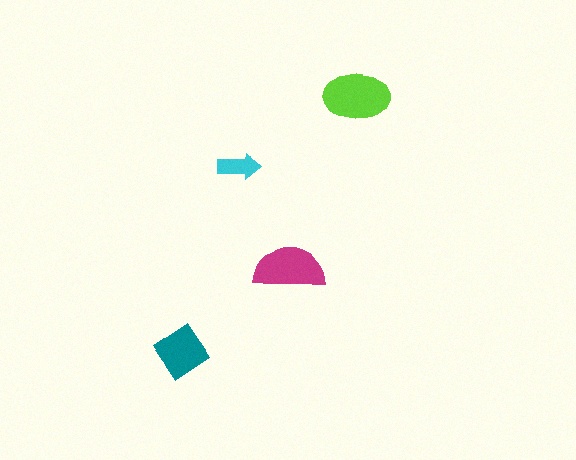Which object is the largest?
The lime ellipse.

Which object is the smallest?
The cyan arrow.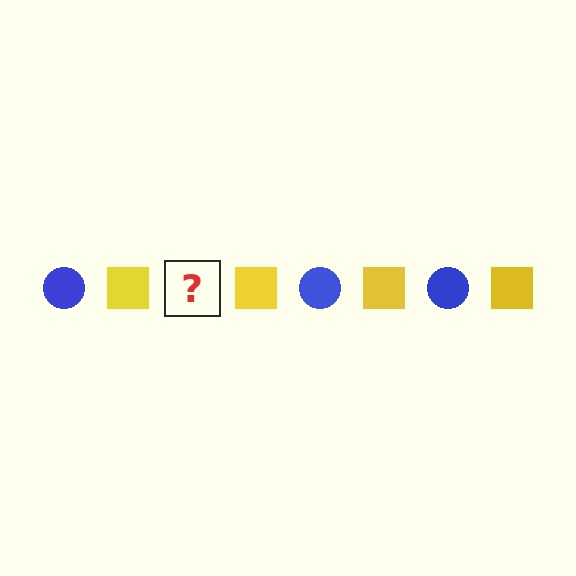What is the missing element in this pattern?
The missing element is a blue circle.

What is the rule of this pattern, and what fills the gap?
The rule is that the pattern alternates between blue circle and yellow square. The gap should be filled with a blue circle.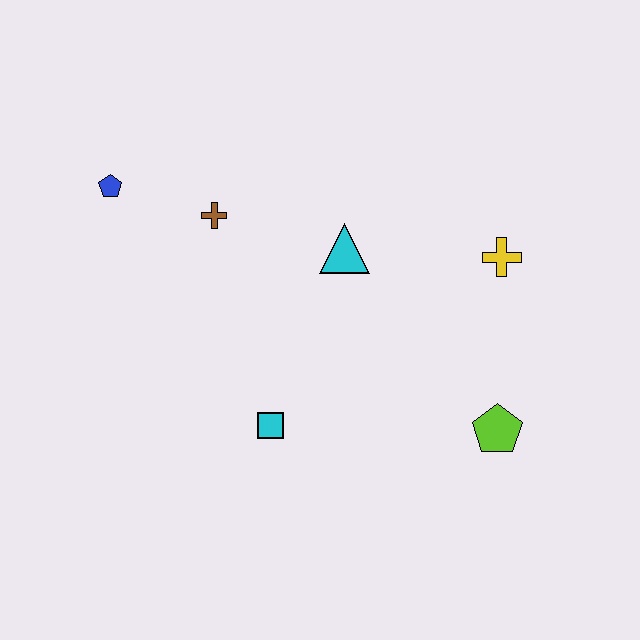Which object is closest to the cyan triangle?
The brown cross is closest to the cyan triangle.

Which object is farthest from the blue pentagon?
The lime pentagon is farthest from the blue pentagon.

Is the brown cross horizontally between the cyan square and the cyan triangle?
No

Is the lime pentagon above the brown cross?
No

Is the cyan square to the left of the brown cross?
No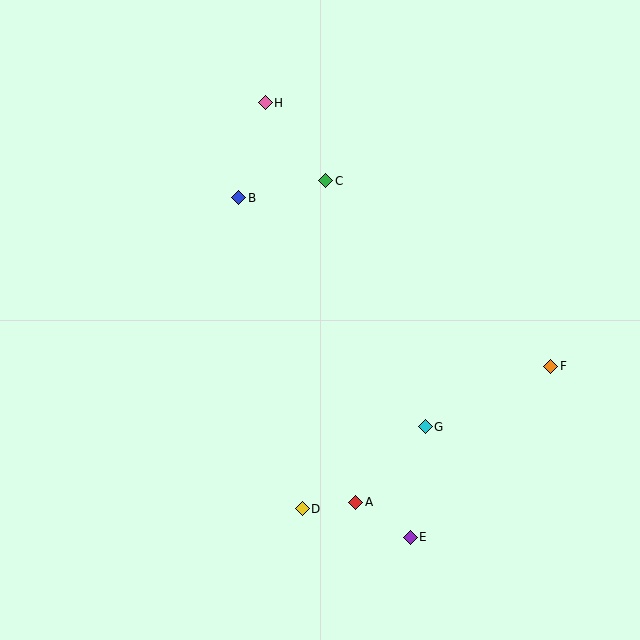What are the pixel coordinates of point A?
Point A is at (356, 502).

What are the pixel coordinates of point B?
Point B is at (239, 198).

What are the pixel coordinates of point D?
Point D is at (302, 509).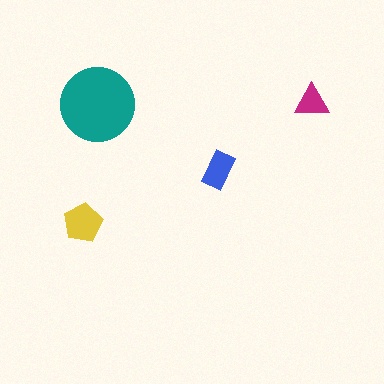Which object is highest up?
The magenta triangle is topmost.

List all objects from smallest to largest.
The magenta triangle, the blue rectangle, the yellow pentagon, the teal circle.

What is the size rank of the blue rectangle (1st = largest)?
3rd.